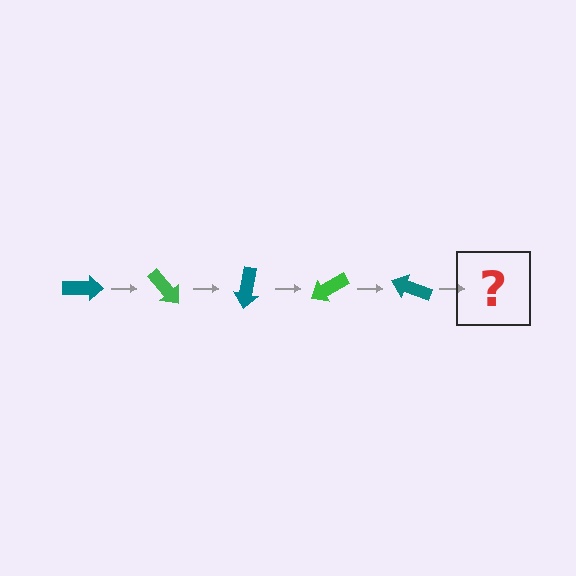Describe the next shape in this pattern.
It should be a green arrow, rotated 250 degrees from the start.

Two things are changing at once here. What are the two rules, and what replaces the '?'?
The two rules are that it rotates 50 degrees each step and the color cycles through teal and green. The '?' should be a green arrow, rotated 250 degrees from the start.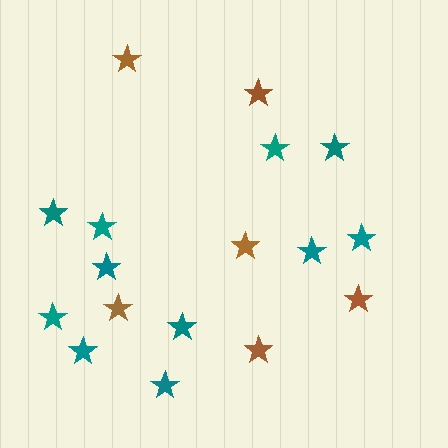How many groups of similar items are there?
There are 2 groups: one group of brown stars (6) and one group of teal stars (11).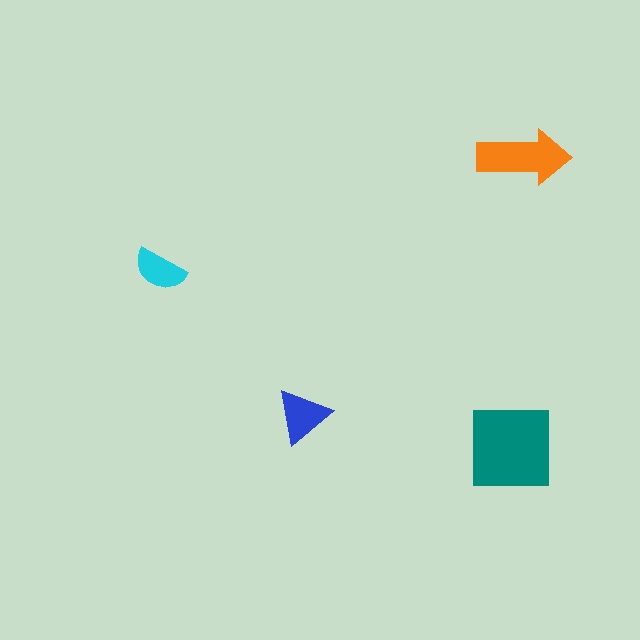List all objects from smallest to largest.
The cyan semicircle, the blue triangle, the orange arrow, the teal square.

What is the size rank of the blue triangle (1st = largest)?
3rd.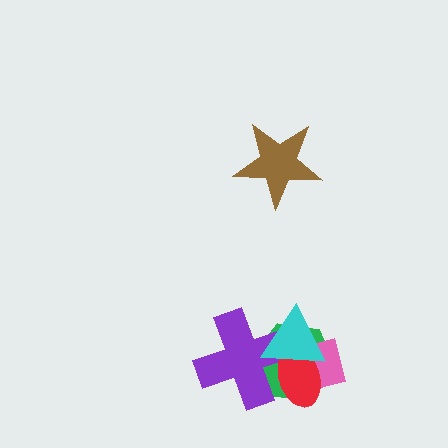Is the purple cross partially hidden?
Yes, it is partially covered by another shape.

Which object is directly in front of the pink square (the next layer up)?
The red ellipse is directly in front of the pink square.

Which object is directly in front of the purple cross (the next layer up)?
The red ellipse is directly in front of the purple cross.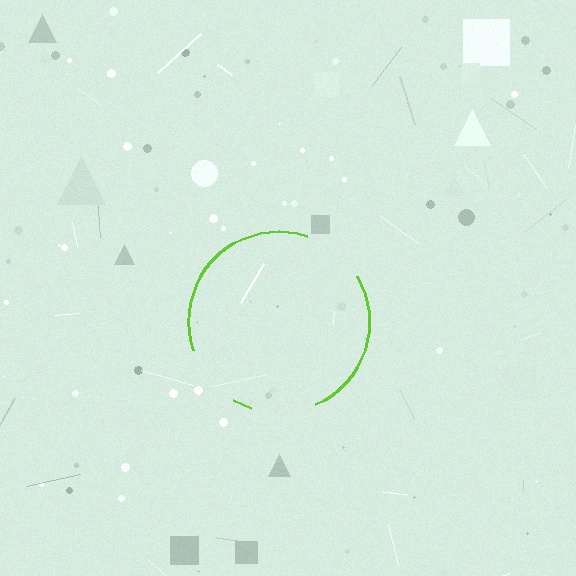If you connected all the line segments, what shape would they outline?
They would outline a circle.